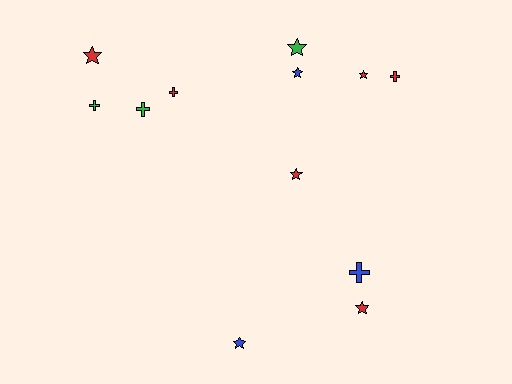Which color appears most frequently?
Red, with 6 objects.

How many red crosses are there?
There are 2 red crosses.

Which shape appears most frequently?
Star, with 7 objects.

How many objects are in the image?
There are 12 objects.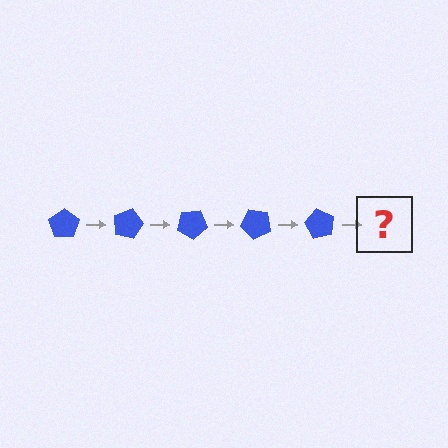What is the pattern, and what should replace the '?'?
The pattern is that the pentagon rotates 15 degrees each step. The '?' should be a blue pentagon rotated 75 degrees.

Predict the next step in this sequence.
The next step is a blue pentagon rotated 75 degrees.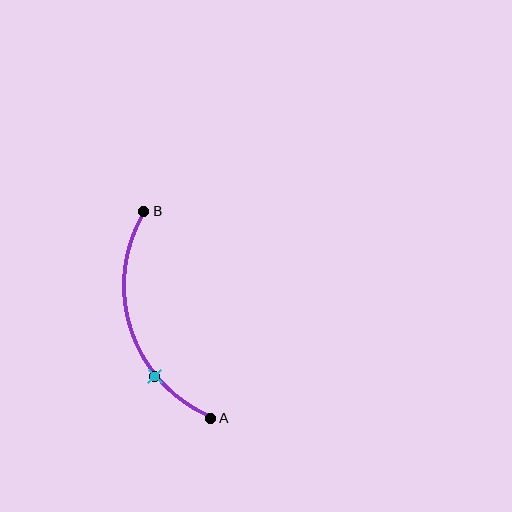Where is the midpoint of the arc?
The arc midpoint is the point on the curve farthest from the straight line joining A and B. It sits to the left of that line.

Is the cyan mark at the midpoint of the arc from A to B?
No. The cyan mark lies on the arc but is closer to endpoint A. The arc midpoint would be at the point on the curve equidistant along the arc from both A and B.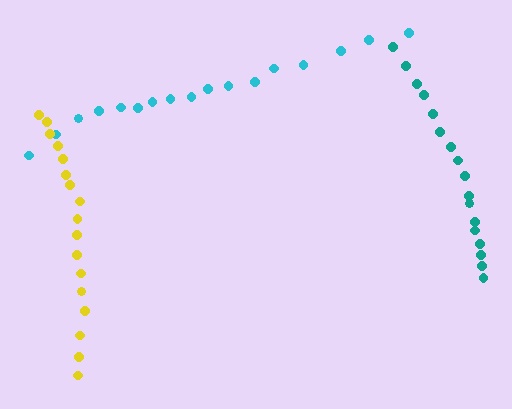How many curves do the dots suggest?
There are 3 distinct paths.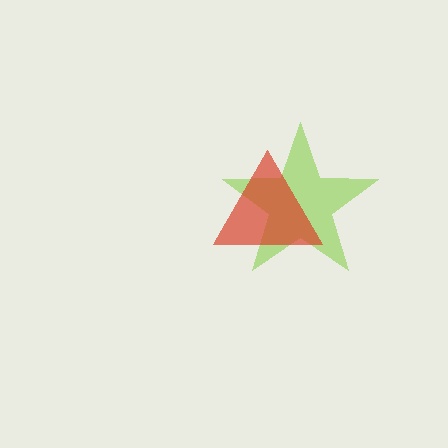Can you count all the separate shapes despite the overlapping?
Yes, there are 2 separate shapes.